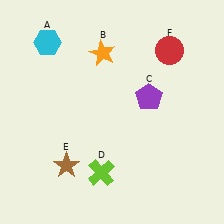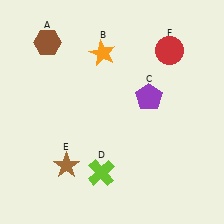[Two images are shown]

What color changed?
The hexagon (A) changed from cyan in Image 1 to brown in Image 2.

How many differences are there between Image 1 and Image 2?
There is 1 difference between the two images.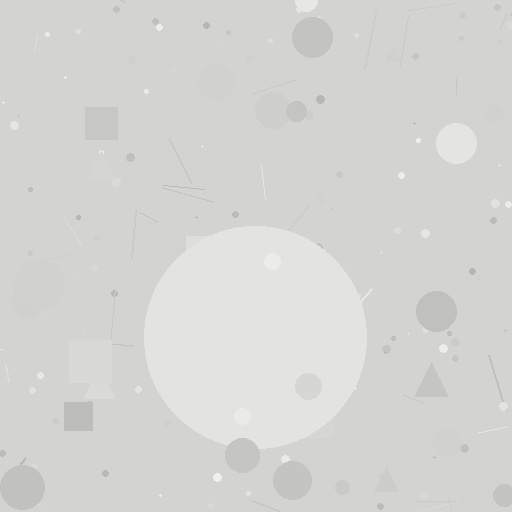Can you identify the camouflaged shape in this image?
The camouflaged shape is a circle.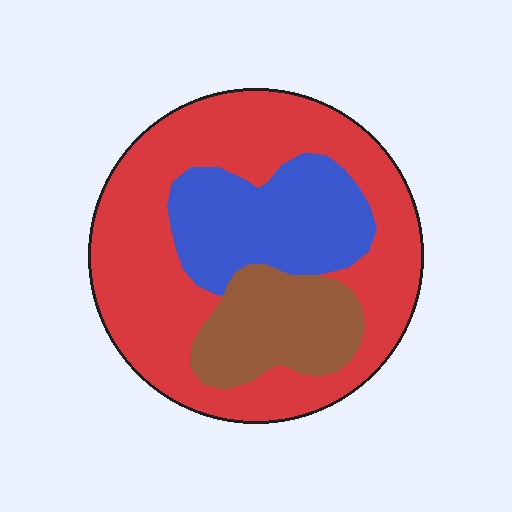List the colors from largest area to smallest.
From largest to smallest: red, blue, brown.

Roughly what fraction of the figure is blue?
Blue covers 23% of the figure.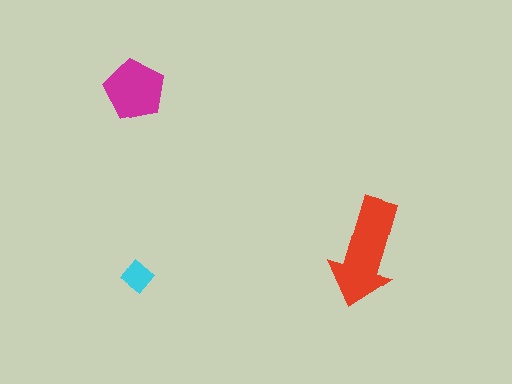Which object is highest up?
The magenta pentagon is topmost.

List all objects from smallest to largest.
The cyan diamond, the magenta pentagon, the red arrow.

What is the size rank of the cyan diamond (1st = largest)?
3rd.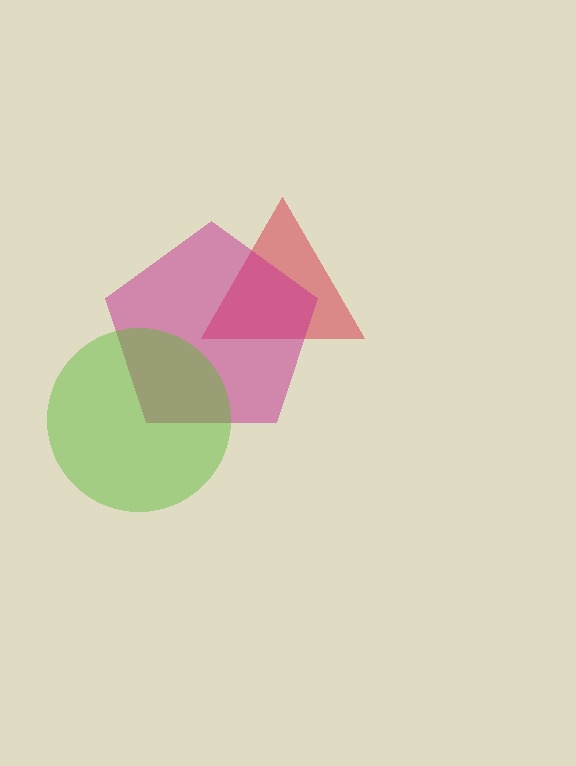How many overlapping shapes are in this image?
There are 3 overlapping shapes in the image.